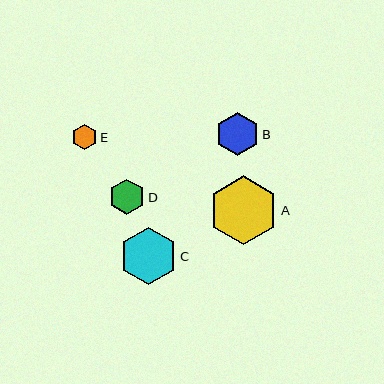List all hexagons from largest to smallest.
From largest to smallest: A, C, B, D, E.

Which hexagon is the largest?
Hexagon A is the largest with a size of approximately 69 pixels.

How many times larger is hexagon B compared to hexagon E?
Hexagon B is approximately 1.7 times the size of hexagon E.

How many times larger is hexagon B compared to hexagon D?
Hexagon B is approximately 1.2 times the size of hexagon D.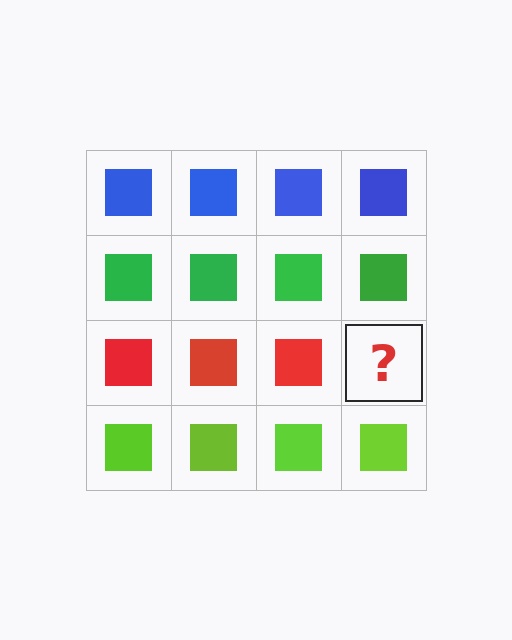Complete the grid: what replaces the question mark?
The question mark should be replaced with a red square.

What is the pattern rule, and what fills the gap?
The rule is that each row has a consistent color. The gap should be filled with a red square.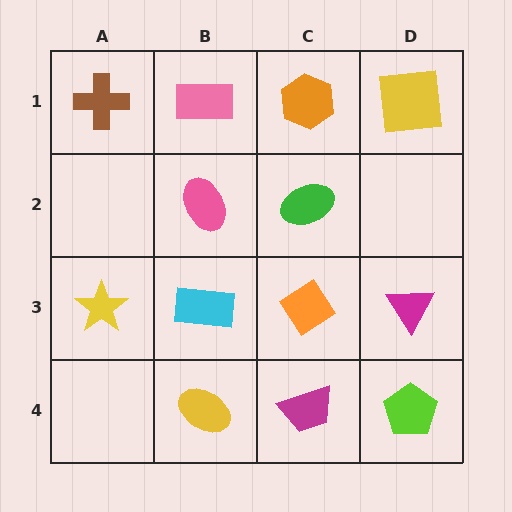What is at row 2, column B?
A pink ellipse.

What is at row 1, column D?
A yellow square.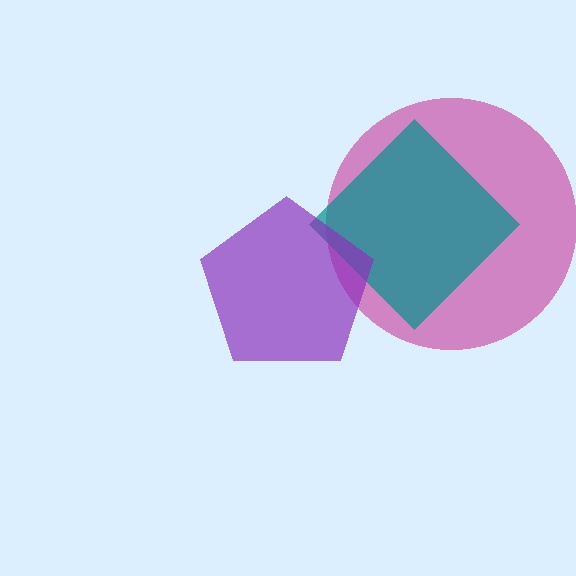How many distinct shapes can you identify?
There are 3 distinct shapes: a magenta circle, a teal diamond, a purple pentagon.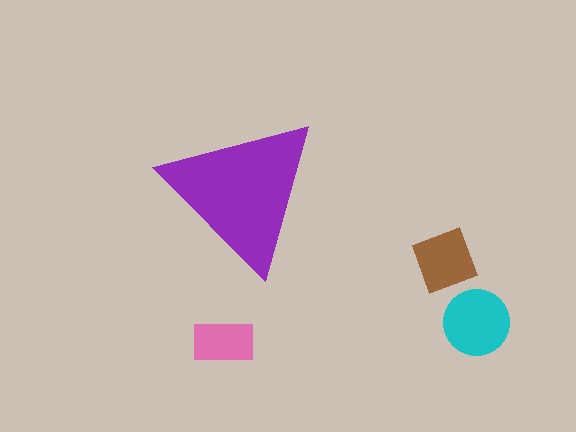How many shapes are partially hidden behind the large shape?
0 shapes are partially hidden.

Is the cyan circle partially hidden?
No, the cyan circle is fully visible.